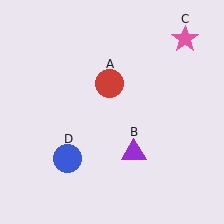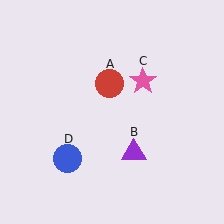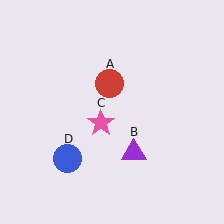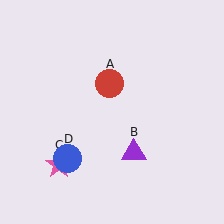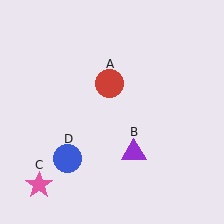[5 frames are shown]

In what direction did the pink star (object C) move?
The pink star (object C) moved down and to the left.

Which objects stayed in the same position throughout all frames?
Red circle (object A) and purple triangle (object B) and blue circle (object D) remained stationary.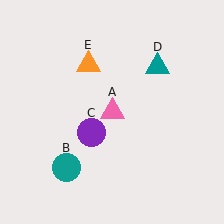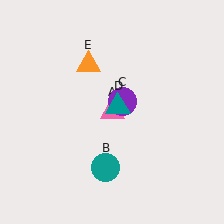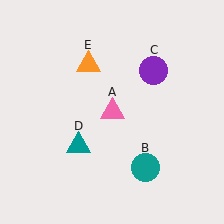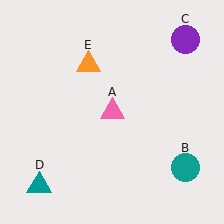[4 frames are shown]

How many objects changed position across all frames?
3 objects changed position: teal circle (object B), purple circle (object C), teal triangle (object D).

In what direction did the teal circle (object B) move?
The teal circle (object B) moved right.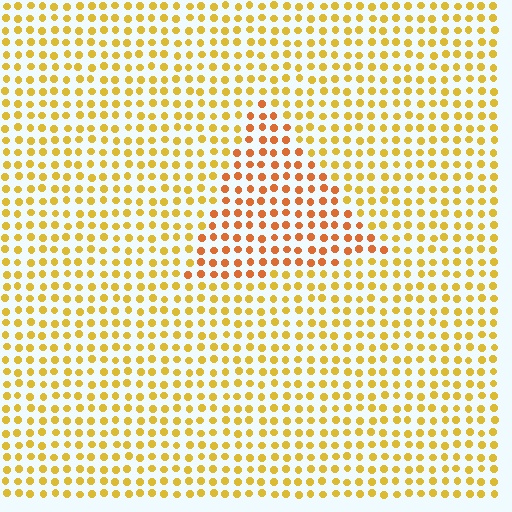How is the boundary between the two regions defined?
The boundary is defined purely by a slight shift in hue (about 28 degrees). Spacing, size, and orientation are identical on both sides.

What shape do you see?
I see a triangle.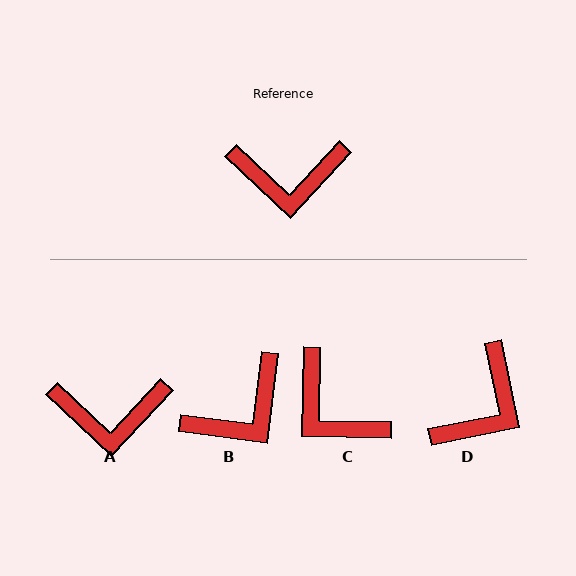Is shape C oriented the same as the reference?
No, it is off by about 48 degrees.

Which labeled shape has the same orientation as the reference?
A.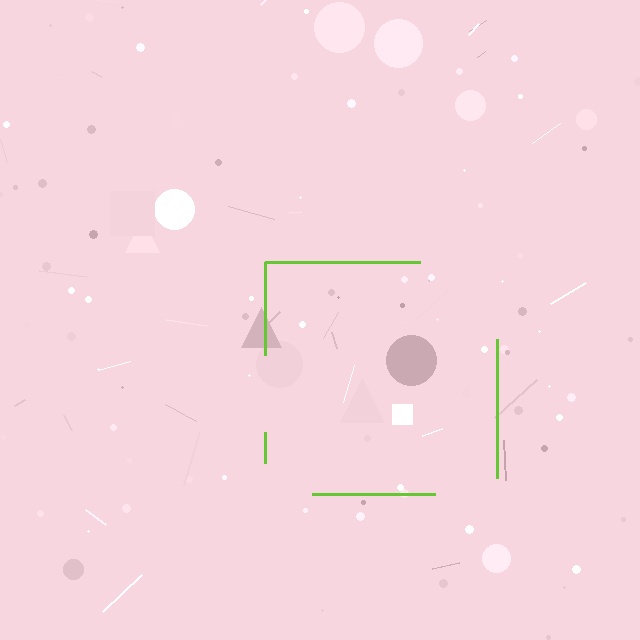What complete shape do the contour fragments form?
The contour fragments form a square.